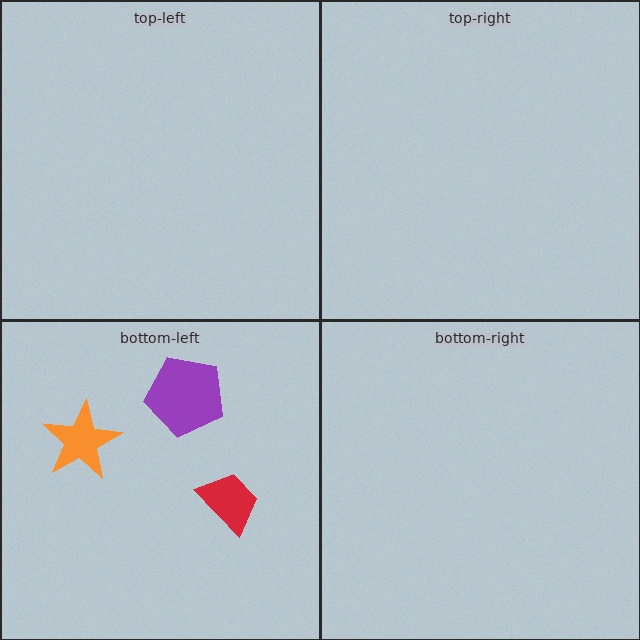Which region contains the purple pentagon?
The bottom-left region.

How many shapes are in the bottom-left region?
3.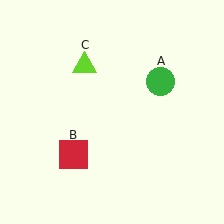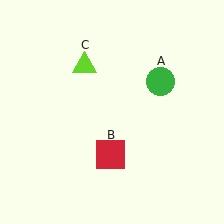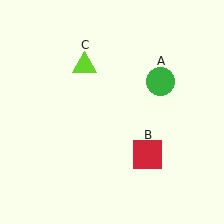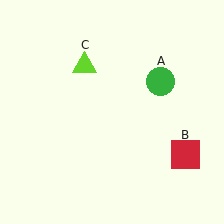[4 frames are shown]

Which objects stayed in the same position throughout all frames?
Green circle (object A) and lime triangle (object C) remained stationary.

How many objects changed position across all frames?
1 object changed position: red square (object B).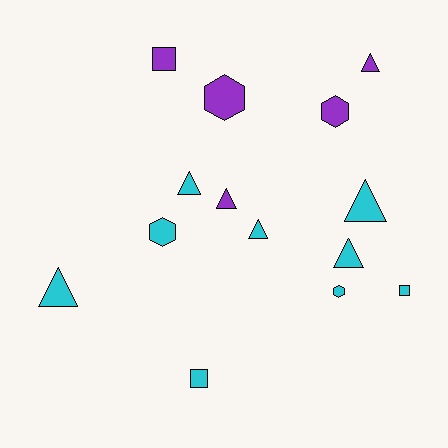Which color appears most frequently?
Cyan, with 9 objects.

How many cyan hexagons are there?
There are 2 cyan hexagons.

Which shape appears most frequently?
Triangle, with 7 objects.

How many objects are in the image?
There are 14 objects.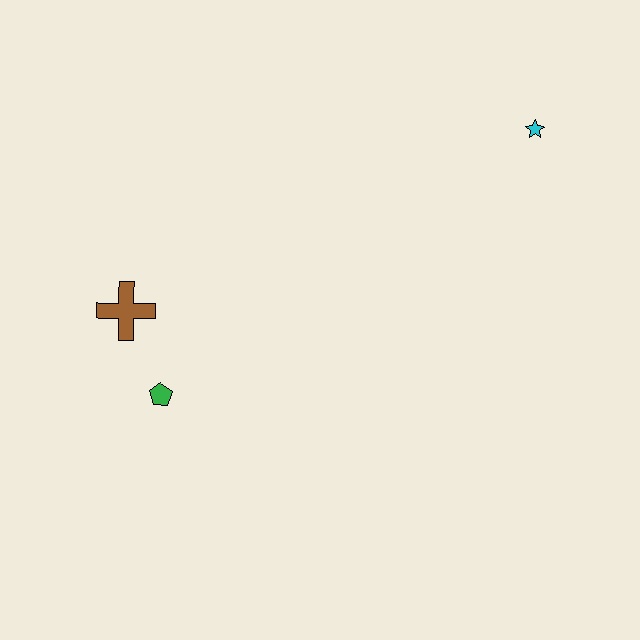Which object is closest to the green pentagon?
The brown cross is closest to the green pentagon.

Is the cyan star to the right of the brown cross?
Yes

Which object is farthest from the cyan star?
The green pentagon is farthest from the cyan star.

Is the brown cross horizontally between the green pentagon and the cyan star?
No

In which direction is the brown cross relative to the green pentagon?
The brown cross is above the green pentagon.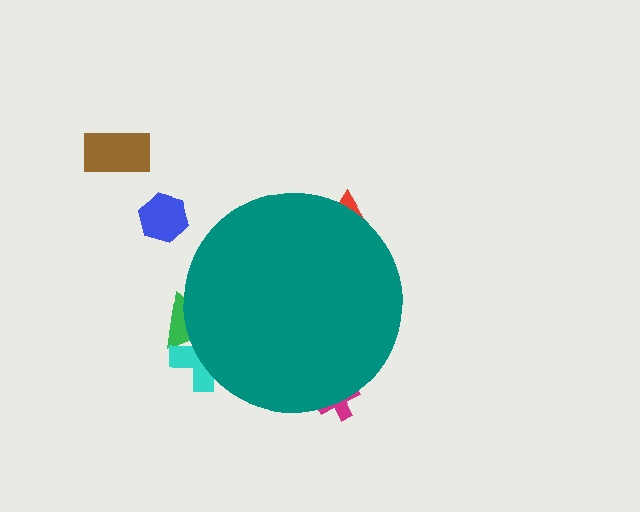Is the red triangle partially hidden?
Yes, the red triangle is partially hidden behind the teal circle.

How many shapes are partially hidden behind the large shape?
4 shapes are partially hidden.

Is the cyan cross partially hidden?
Yes, the cyan cross is partially hidden behind the teal circle.